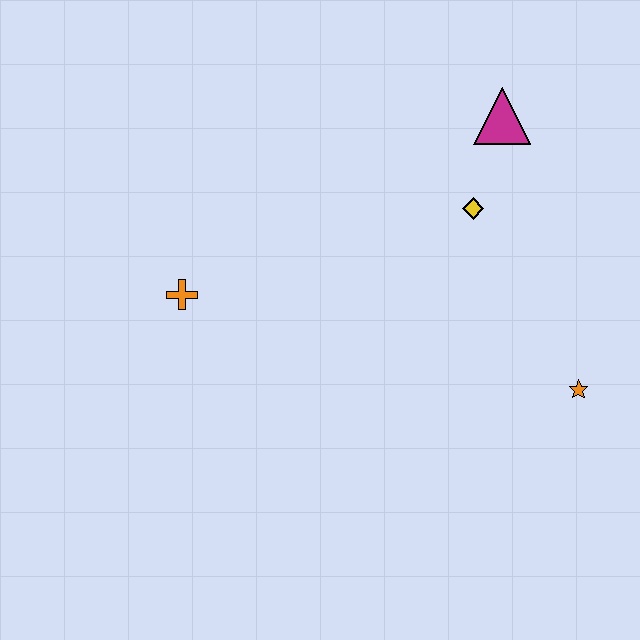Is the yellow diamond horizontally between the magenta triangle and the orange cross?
Yes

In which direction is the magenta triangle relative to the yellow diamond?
The magenta triangle is above the yellow diamond.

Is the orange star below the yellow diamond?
Yes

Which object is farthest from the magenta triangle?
The orange cross is farthest from the magenta triangle.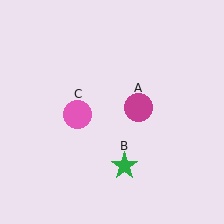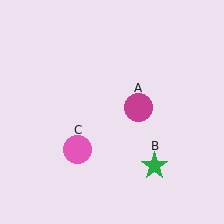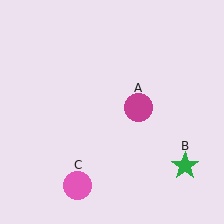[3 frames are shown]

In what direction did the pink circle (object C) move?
The pink circle (object C) moved down.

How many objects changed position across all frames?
2 objects changed position: green star (object B), pink circle (object C).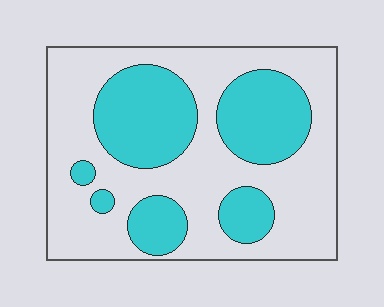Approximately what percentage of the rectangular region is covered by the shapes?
Approximately 35%.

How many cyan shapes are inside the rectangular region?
6.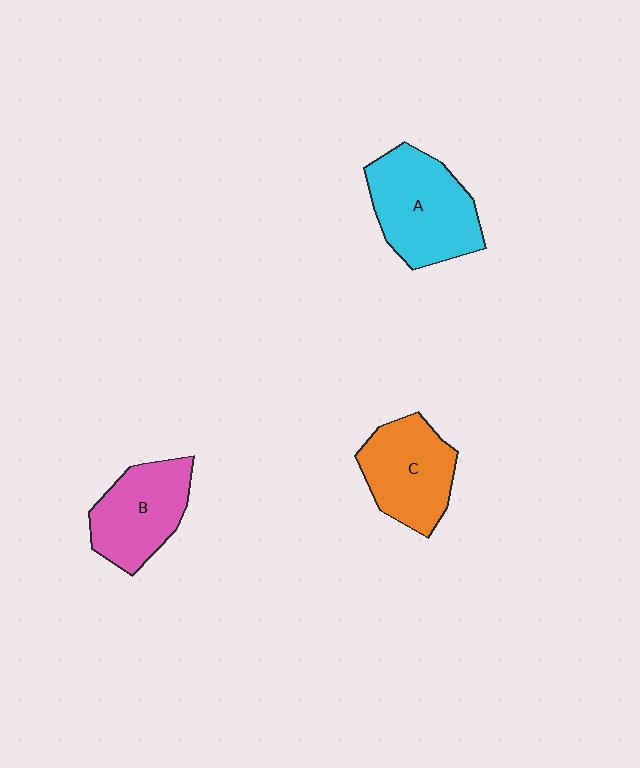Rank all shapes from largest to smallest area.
From largest to smallest: A (cyan), C (orange), B (pink).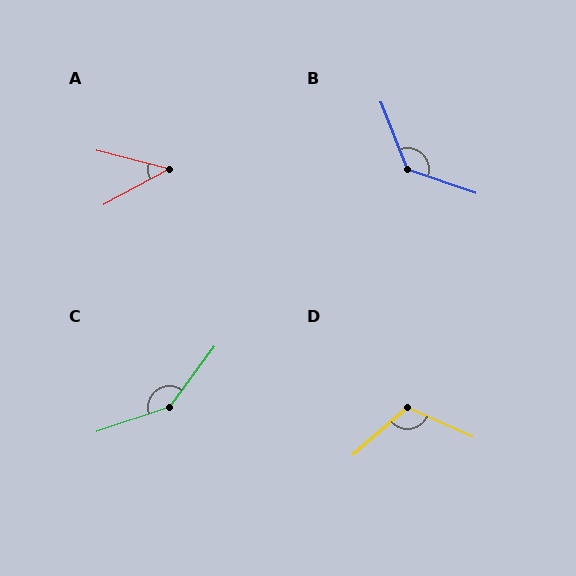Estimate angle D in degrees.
Approximately 115 degrees.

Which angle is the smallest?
A, at approximately 43 degrees.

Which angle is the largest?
C, at approximately 146 degrees.